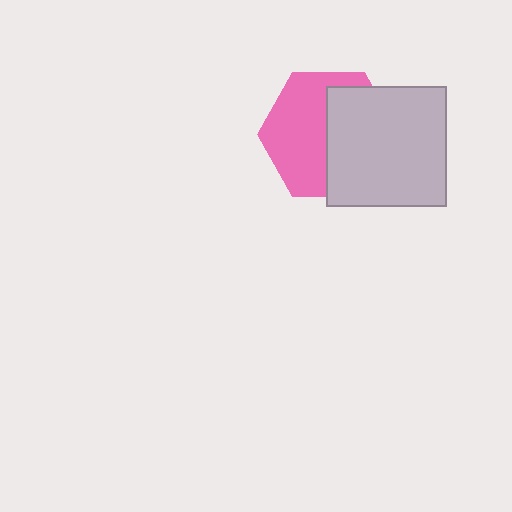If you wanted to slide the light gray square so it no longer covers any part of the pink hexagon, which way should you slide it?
Slide it right — that is the most direct way to separate the two shapes.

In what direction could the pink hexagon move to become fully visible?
The pink hexagon could move left. That would shift it out from behind the light gray square entirely.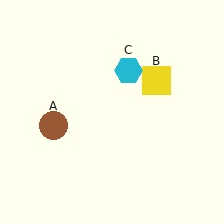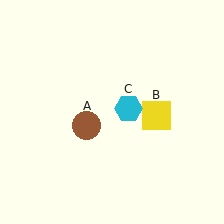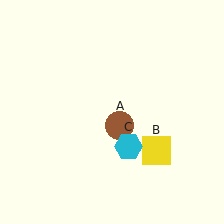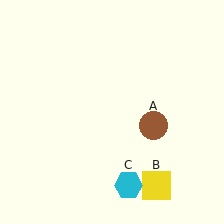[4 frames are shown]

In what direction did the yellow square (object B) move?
The yellow square (object B) moved down.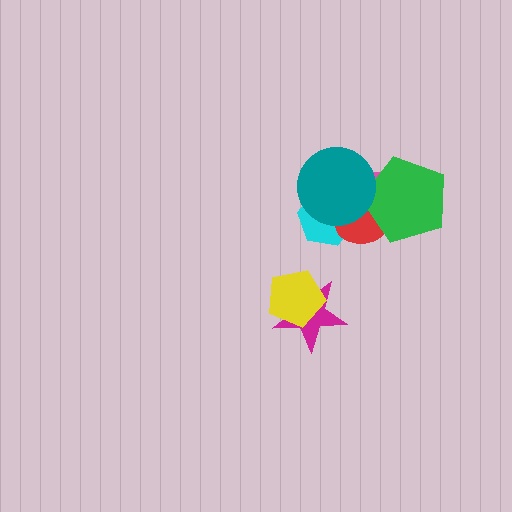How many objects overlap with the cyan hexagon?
3 objects overlap with the cyan hexagon.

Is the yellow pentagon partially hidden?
No, no other shape covers it.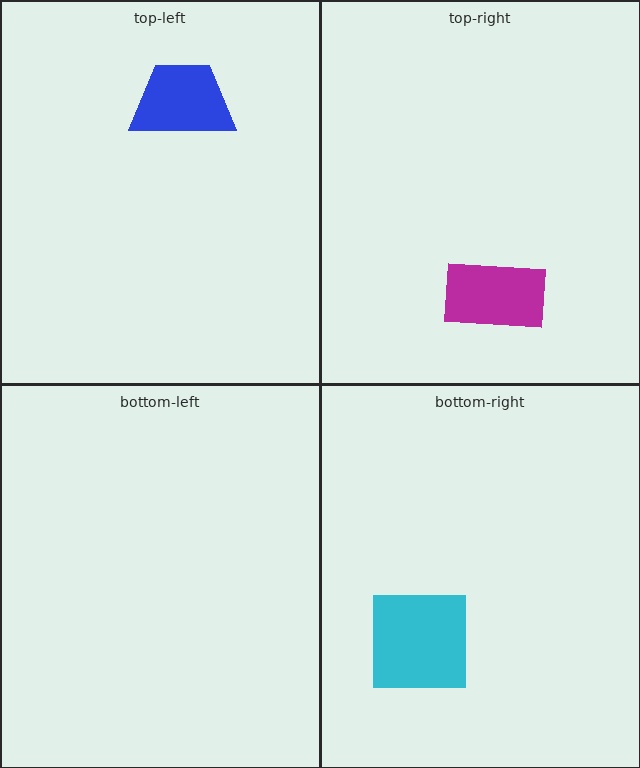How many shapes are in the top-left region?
1.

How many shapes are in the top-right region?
1.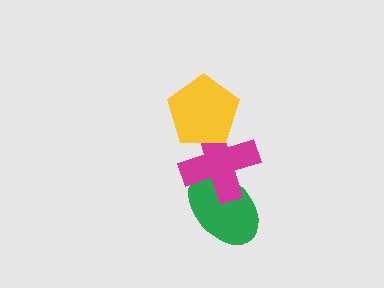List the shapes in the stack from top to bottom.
From top to bottom: the yellow pentagon, the magenta cross, the green ellipse.